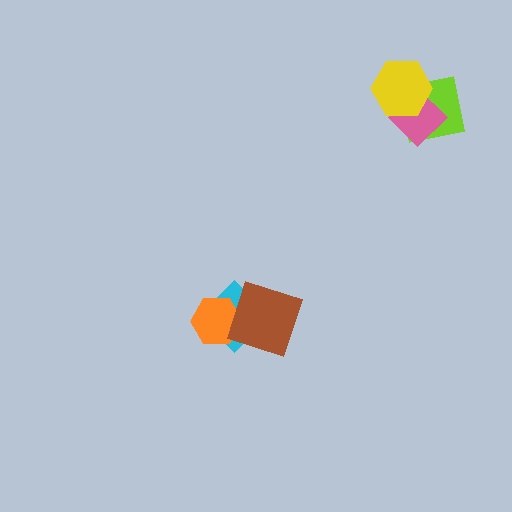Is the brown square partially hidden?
No, no other shape covers it.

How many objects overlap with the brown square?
2 objects overlap with the brown square.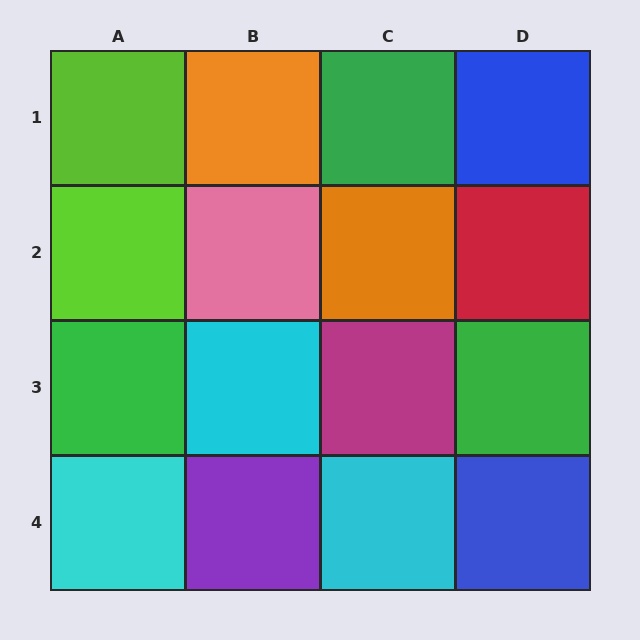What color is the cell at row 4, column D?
Blue.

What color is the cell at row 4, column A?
Cyan.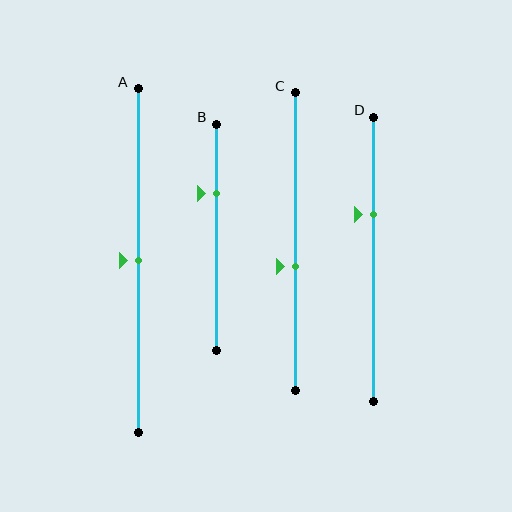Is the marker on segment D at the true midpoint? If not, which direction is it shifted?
No, the marker on segment D is shifted upward by about 16% of the segment length.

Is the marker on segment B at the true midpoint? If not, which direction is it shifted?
No, the marker on segment B is shifted upward by about 19% of the segment length.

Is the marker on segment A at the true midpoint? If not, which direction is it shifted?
Yes, the marker on segment A is at the true midpoint.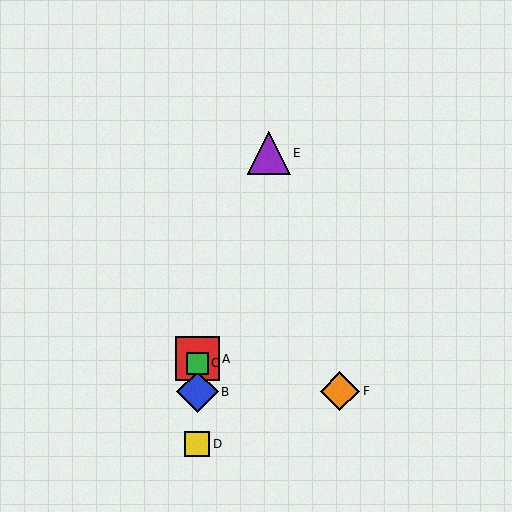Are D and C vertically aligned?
Yes, both are at x≈197.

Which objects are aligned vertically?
Objects A, B, C, D are aligned vertically.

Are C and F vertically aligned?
No, C is at x≈197 and F is at x≈340.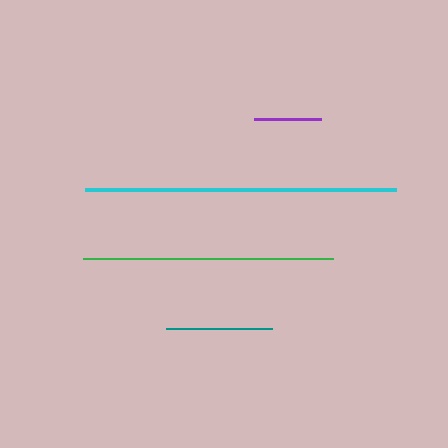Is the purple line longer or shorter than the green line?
The green line is longer than the purple line.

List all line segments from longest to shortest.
From longest to shortest: cyan, green, teal, purple.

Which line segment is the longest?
The cyan line is the longest at approximately 311 pixels.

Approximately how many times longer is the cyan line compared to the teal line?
The cyan line is approximately 2.9 times the length of the teal line.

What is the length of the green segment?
The green segment is approximately 250 pixels long.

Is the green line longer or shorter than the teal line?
The green line is longer than the teal line.